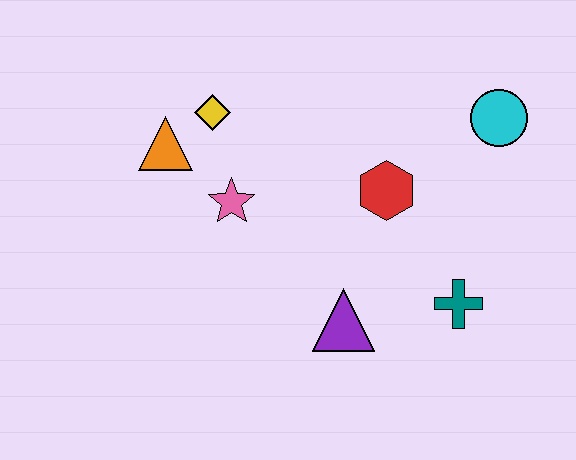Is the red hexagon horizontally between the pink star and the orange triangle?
No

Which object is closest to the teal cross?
The purple triangle is closest to the teal cross.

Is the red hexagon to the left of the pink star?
No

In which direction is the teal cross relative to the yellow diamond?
The teal cross is to the right of the yellow diamond.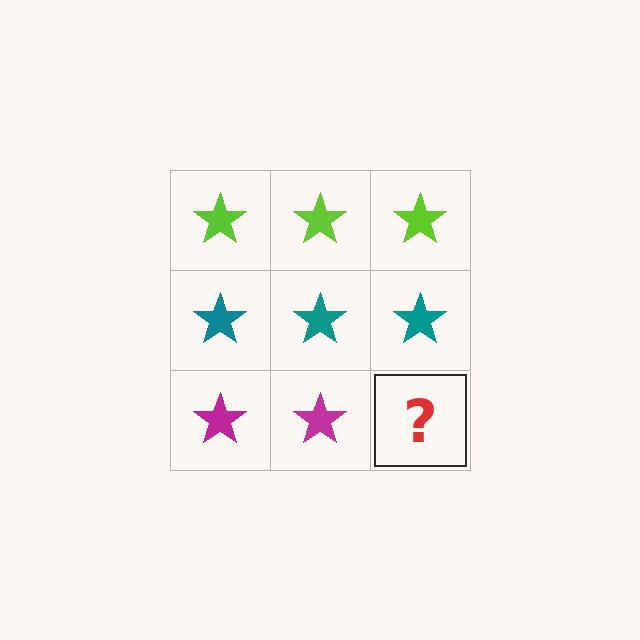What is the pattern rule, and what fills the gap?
The rule is that each row has a consistent color. The gap should be filled with a magenta star.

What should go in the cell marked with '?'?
The missing cell should contain a magenta star.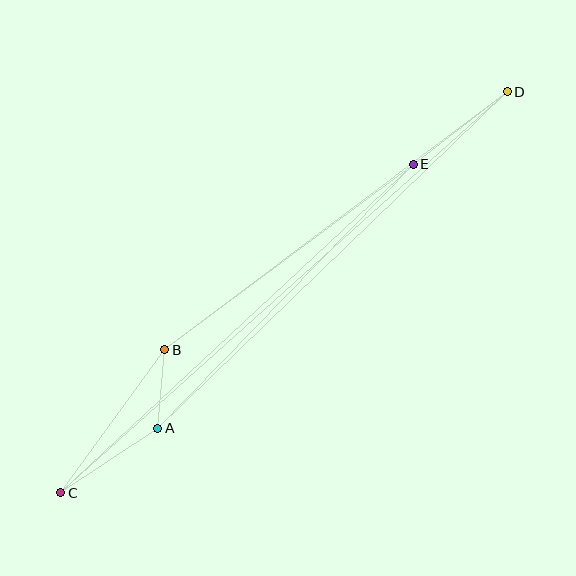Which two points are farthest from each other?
Points C and D are farthest from each other.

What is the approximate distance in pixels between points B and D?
The distance between B and D is approximately 428 pixels.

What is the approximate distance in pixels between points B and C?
The distance between B and C is approximately 177 pixels.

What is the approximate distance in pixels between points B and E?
The distance between B and E is approximately 310 pixels.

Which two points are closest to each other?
Points A and B are closest to each other.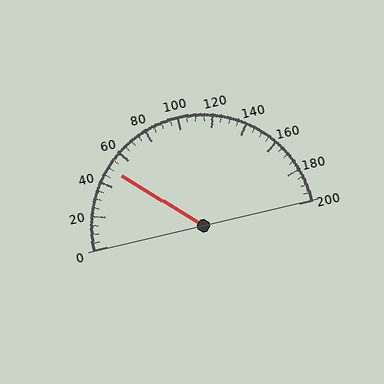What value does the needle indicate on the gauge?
The needle indicates approximately 50.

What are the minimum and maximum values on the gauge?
The gauge ranges from 0 to 200.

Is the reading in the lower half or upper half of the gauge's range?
The reading is in the lower half of the range (0 to 200).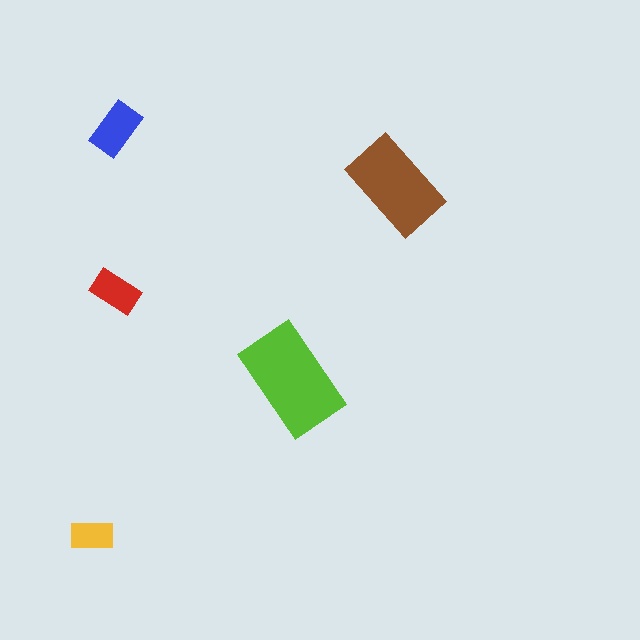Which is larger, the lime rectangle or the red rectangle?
The lime one.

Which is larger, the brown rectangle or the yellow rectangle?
The brown one.